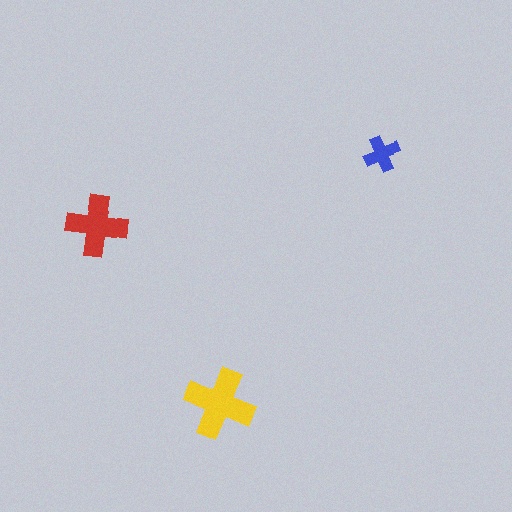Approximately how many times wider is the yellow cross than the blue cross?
About 2 times wider.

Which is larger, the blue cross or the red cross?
The red one.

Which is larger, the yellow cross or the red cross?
The yellow one.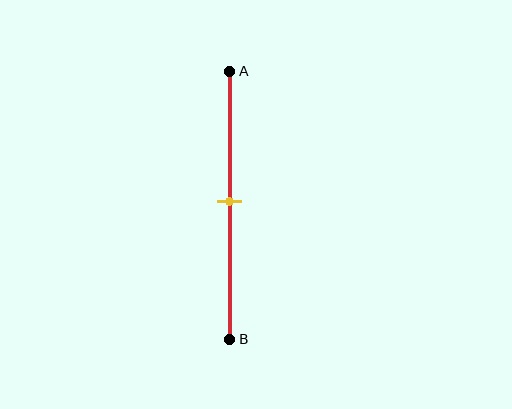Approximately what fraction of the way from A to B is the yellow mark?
The yellow mark is approximately 50% of the way from A to B.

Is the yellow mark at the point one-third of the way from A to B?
No, the mark is at about 50% from A, not at the 33% one-third point.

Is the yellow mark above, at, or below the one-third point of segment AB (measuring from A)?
The yellow mark is below the one-third point of segment AB.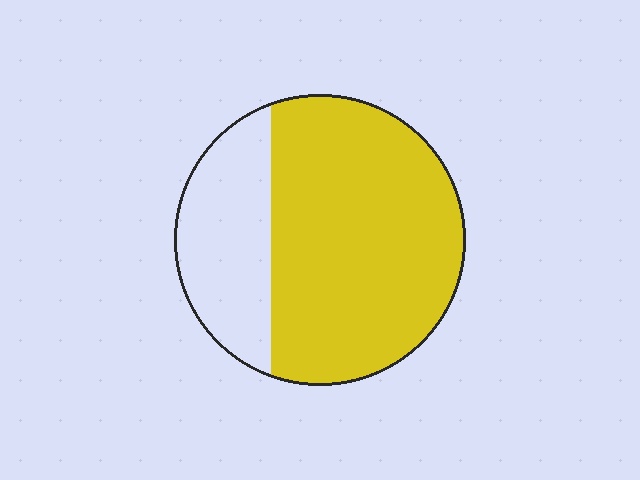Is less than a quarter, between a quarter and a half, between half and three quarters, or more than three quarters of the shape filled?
Between half and three quarters.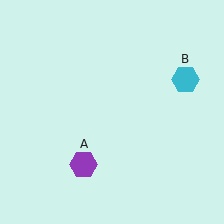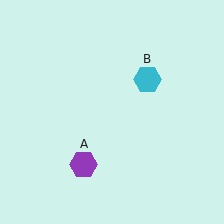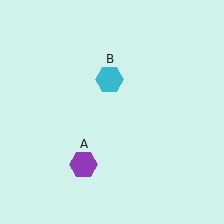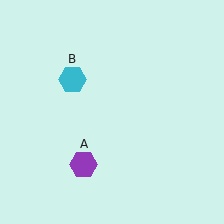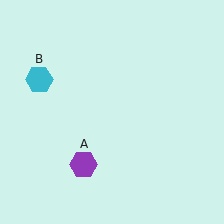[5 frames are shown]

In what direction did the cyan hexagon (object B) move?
The cyan hexagon (object B) moved left.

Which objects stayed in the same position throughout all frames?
Purple hexagon (object A) remained stationary.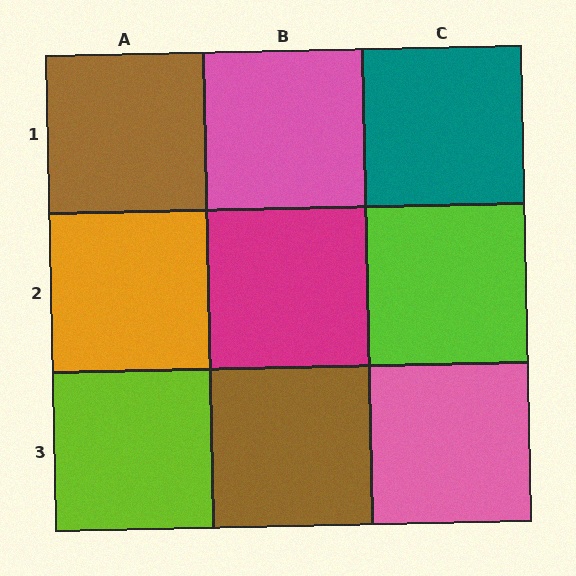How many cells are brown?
2 cells are brown.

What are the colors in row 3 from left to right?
Lime, brown, pink.